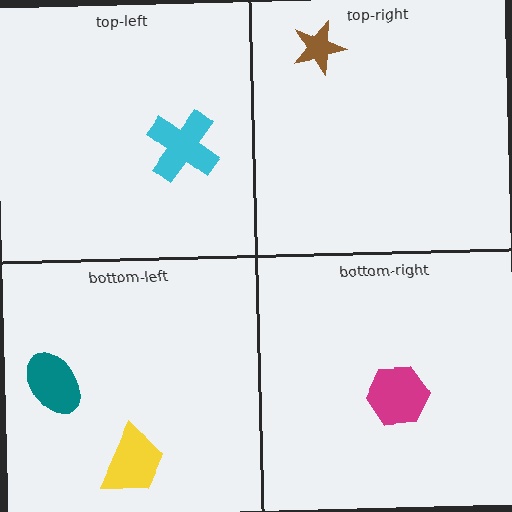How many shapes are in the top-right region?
1.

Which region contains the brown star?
The top-right region.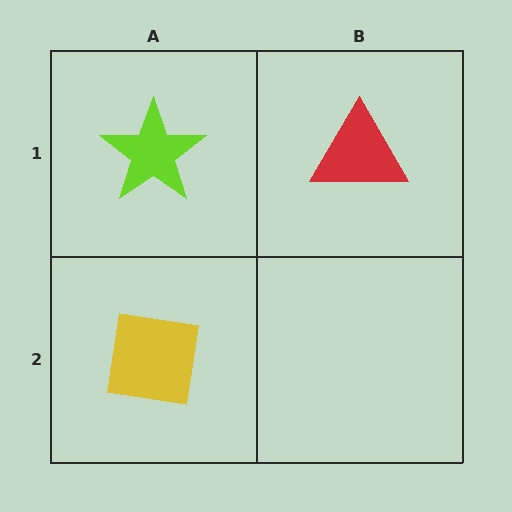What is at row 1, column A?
A lime star.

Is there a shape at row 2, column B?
No, that cell is empty.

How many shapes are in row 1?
2 shapes.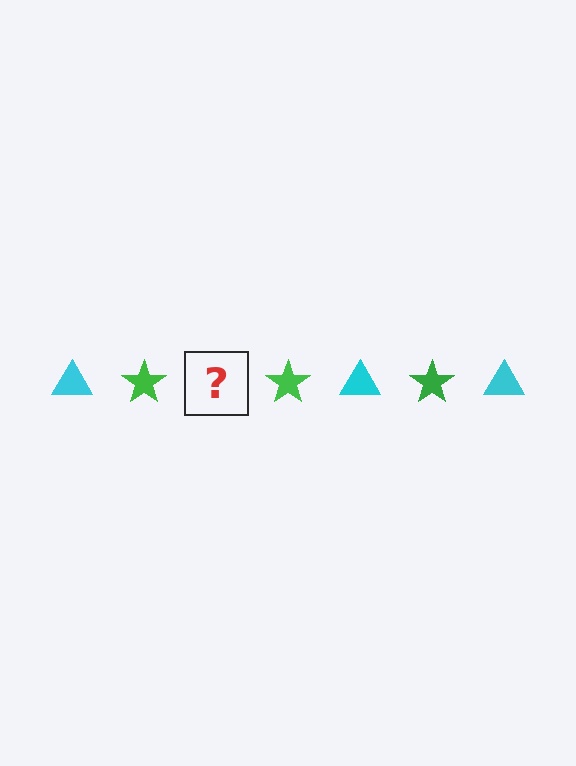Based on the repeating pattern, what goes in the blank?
The blank should be a cyan triangle.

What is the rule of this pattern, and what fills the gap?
The rule is that the pattern alternates between cyan triangle and green star. The gap should be filled with a cyan triangle.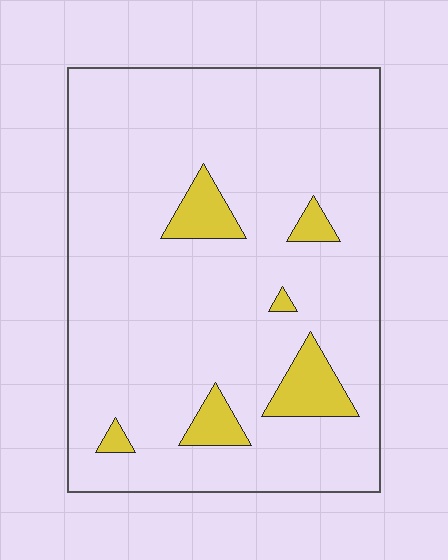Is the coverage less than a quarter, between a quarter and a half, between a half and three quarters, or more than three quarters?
Less than a quarter.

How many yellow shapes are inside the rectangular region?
6.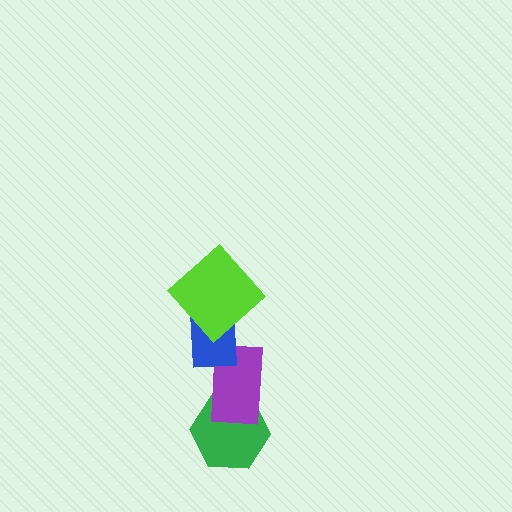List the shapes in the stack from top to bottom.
From top to bottom: the lime diamond, the blue rectangle, the purple rectangle, the green hexagon.